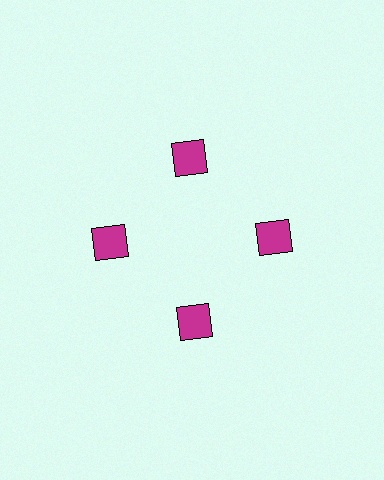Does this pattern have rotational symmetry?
Yes, this pattern has 4-fold rotational symmetry. It looks the same after rotating 90 degrees around the center.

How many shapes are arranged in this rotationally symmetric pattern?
There are 4 shapes, arranged in 4 groups of 1.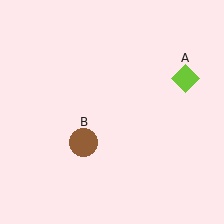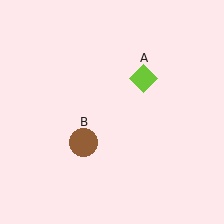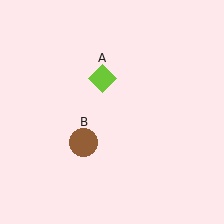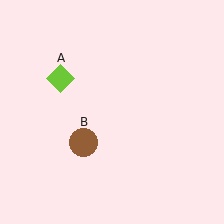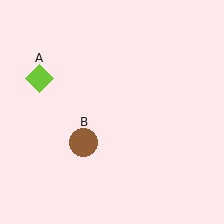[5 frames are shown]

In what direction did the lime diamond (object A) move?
The lime diamond (object A) moved left.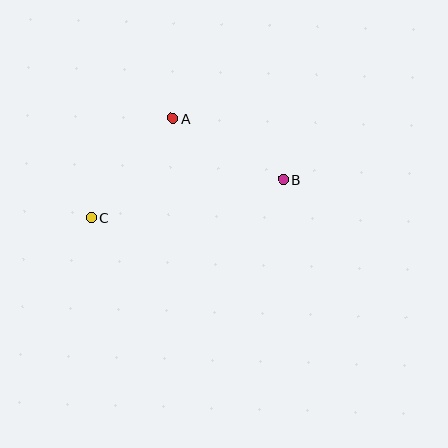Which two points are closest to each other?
Points A and B are closest to each other.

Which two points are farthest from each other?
Points B and C are farthest from each other.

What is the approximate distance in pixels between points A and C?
The distance between A and C is approximately 128 pixels.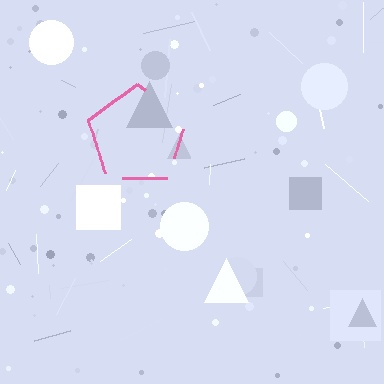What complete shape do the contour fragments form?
The contour fragments form a pentagon.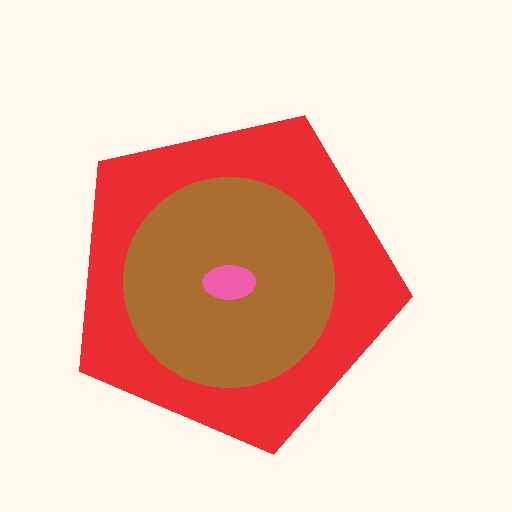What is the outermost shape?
The red pentagon.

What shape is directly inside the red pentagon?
The brown circle.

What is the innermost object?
The pink ellipse.